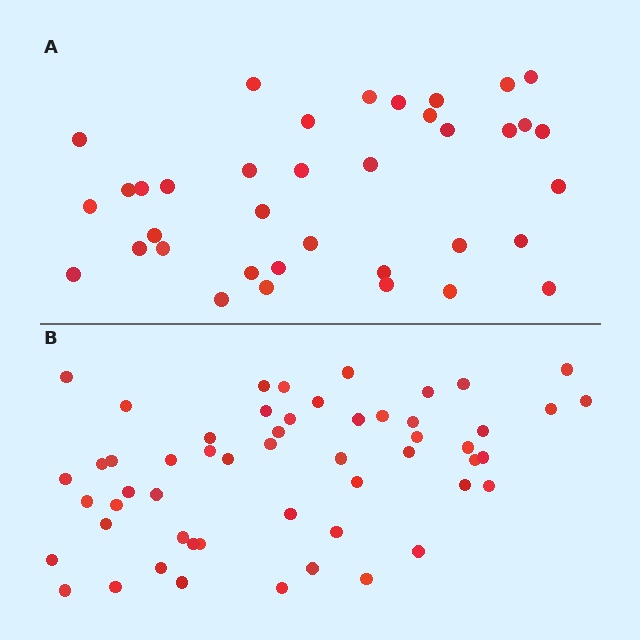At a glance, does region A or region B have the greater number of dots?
Region B (the bottom region) has more dots.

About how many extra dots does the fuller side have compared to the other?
Region B has approximately 15 more dots than region A.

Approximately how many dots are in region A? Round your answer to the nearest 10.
About 40 dots. (The exact count is 37, which rounds to 40.)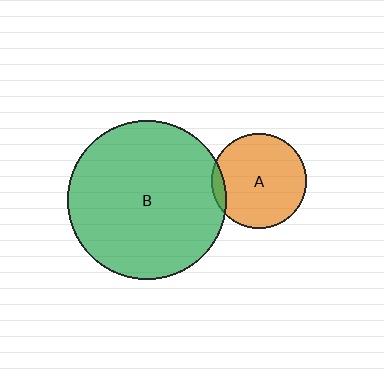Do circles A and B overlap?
Yes.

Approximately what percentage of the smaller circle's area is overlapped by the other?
Approximately 5%.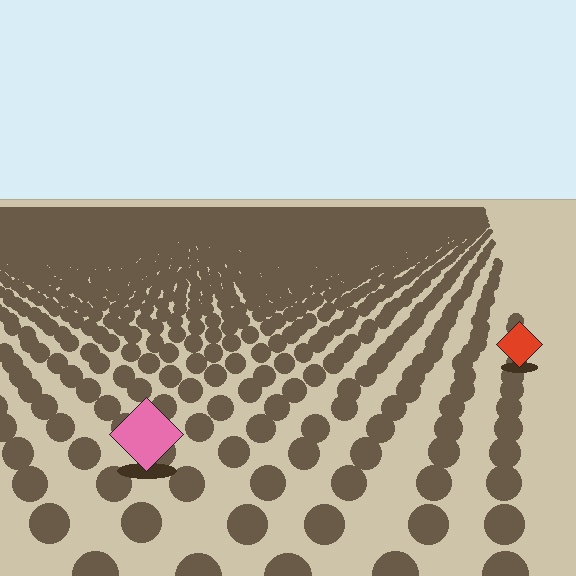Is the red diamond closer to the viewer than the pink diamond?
No. The pink diamond is closer — you can tell from the texture gradient: the ground texture is coarser near it.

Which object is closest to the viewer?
The pink diamond is closest. The texture marks near it are larger and more spread out.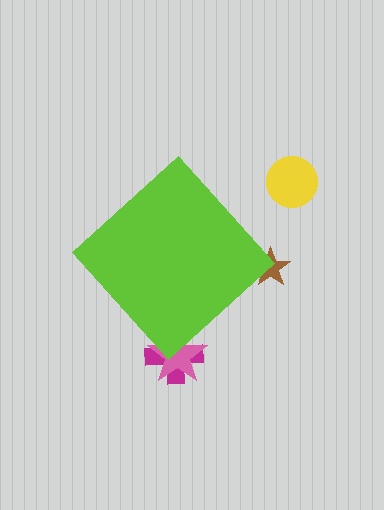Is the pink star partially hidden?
Yes, the pink star is partially hidden behind the lime diamond.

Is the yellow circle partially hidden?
No, the yellow circle is fully visible.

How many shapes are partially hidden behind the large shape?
3 shapes are partially hidden.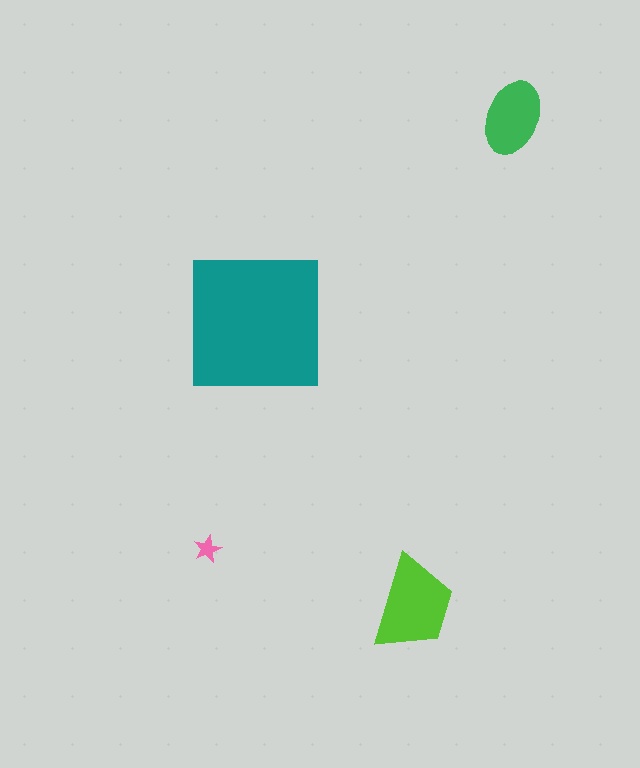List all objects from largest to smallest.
The teal square, the lime trapezoid, the green ellipse, the pink star.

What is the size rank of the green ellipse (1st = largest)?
3rd.